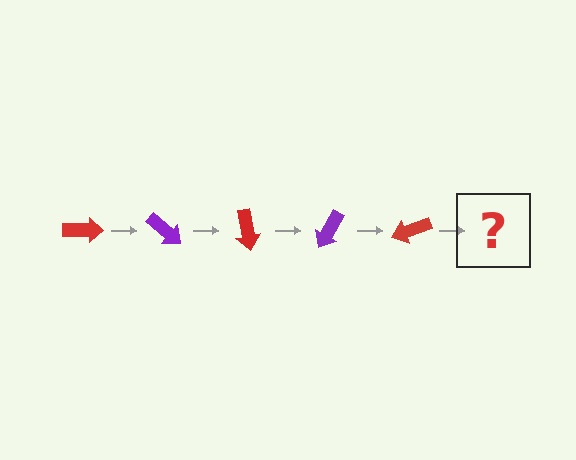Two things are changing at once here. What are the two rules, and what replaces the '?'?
The two rules are that it rotates 40 degrees each step and the color cycles through red and purple. The '?' should be a purple arrow, rotated 200 degrees from the start.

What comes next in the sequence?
The next element should be a purple arrow, rotated 200 degrees from the start.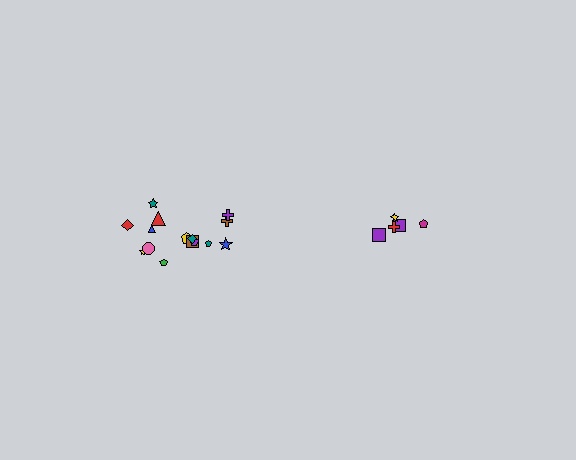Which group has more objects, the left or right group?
The left group.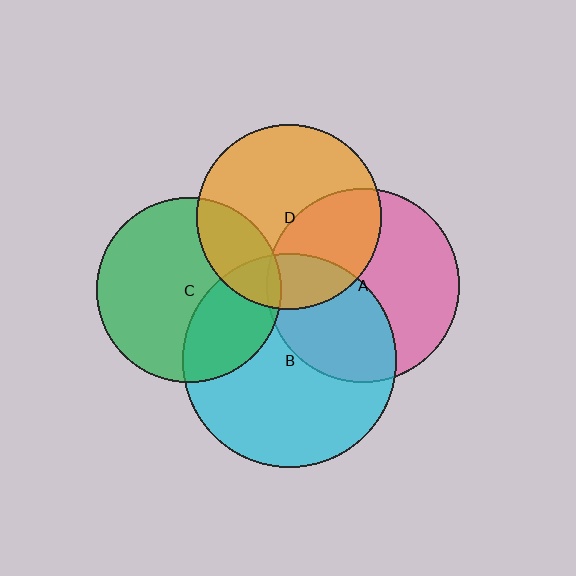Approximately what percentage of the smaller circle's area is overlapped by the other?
Approximately 40%.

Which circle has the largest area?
Circle B (cyan).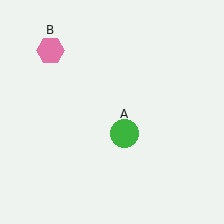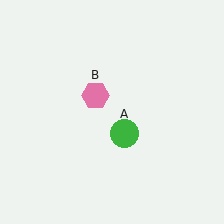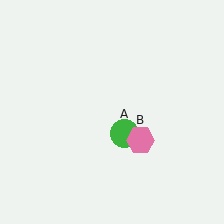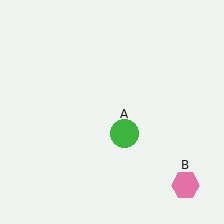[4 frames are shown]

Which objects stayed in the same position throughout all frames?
Green circle (object A) remained stationary.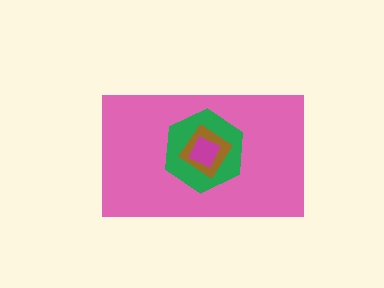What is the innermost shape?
The magenta square.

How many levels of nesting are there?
4.